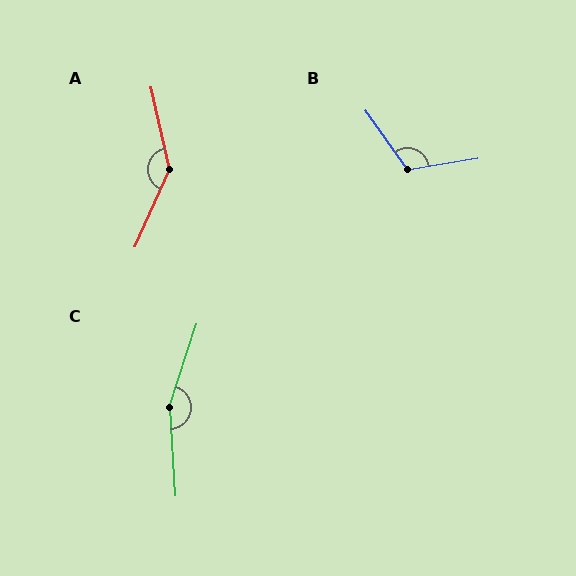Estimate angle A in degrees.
Approximately 143 degrees.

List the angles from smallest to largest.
B (116°), A (143°), C (158°).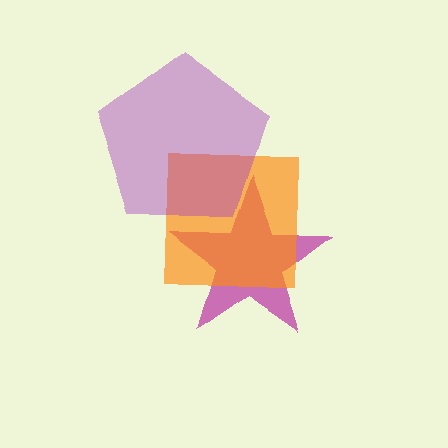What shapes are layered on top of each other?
The layered shapes are: a magenta star, an orange square, a purple pentagon.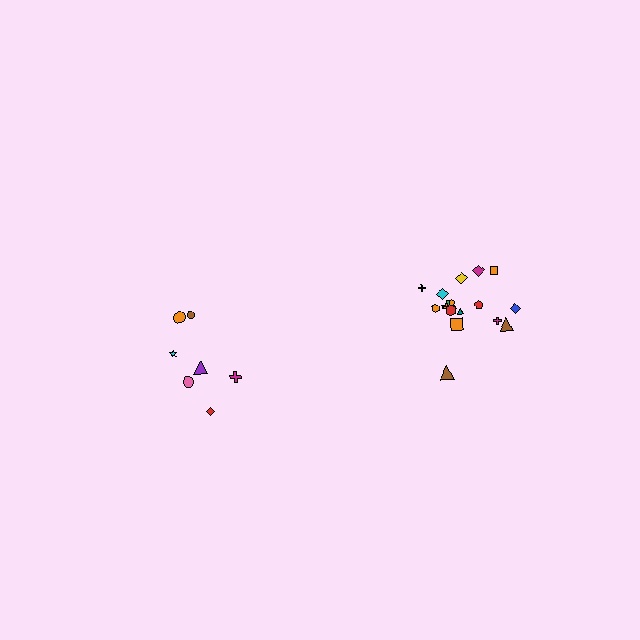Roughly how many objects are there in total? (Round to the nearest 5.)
Roughly 25 objects in total.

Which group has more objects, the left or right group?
The right group.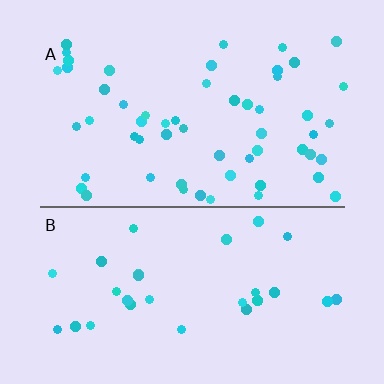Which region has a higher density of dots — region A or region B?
A (the top).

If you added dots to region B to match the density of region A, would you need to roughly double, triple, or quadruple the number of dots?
Approximately double.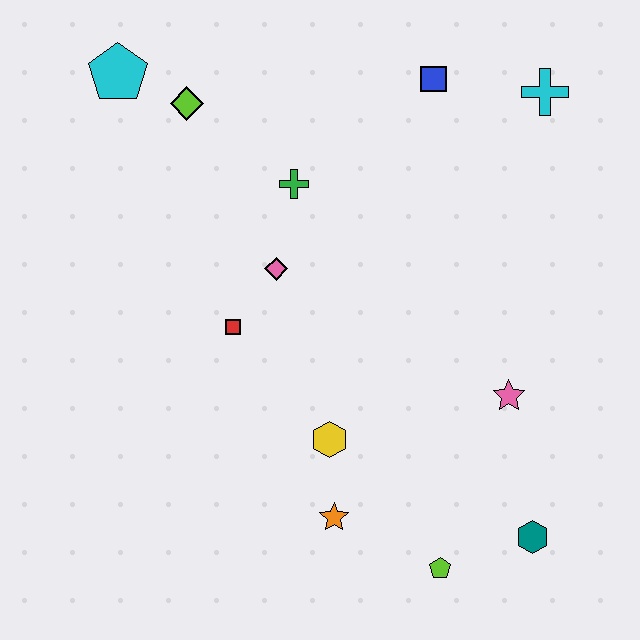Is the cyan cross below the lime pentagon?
No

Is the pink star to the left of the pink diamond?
No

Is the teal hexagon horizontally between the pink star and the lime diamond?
No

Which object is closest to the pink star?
The teal hexagon is closest to the pink star.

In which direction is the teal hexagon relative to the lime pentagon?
The teal hexagon is to the right of the lime pentagon.